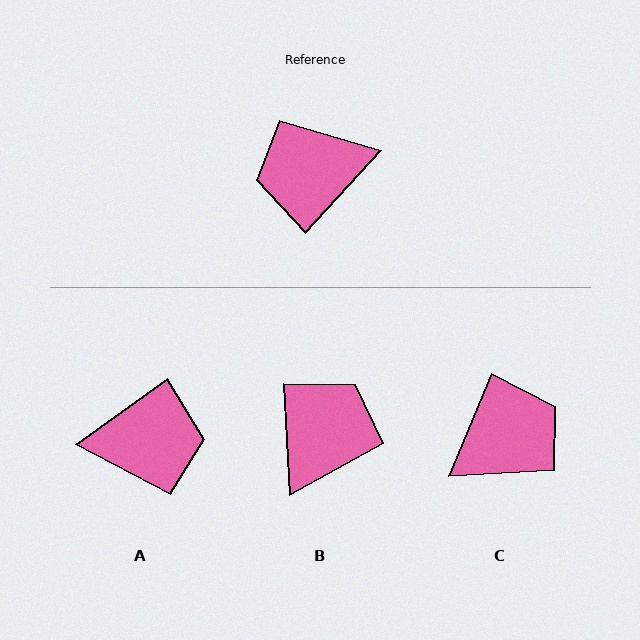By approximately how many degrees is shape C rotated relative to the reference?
Approximately 160 degrees clockwise.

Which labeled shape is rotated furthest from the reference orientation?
A, about 169 degrees away.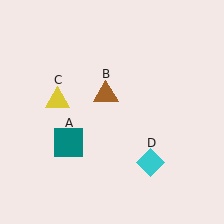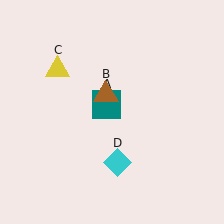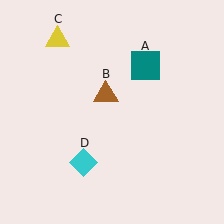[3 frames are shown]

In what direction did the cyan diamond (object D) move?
The cyan diamond (object D) moved left.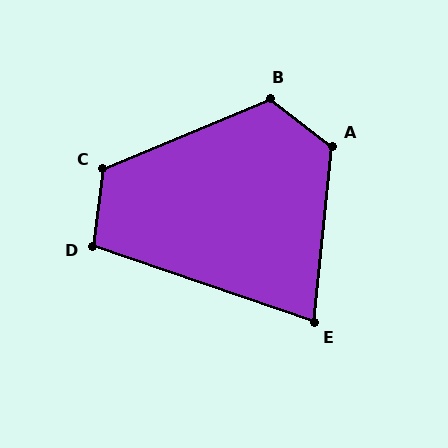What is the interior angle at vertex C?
Approximately 120 degrees (obtuse).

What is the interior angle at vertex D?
Approximately 101 degrees (obtuse).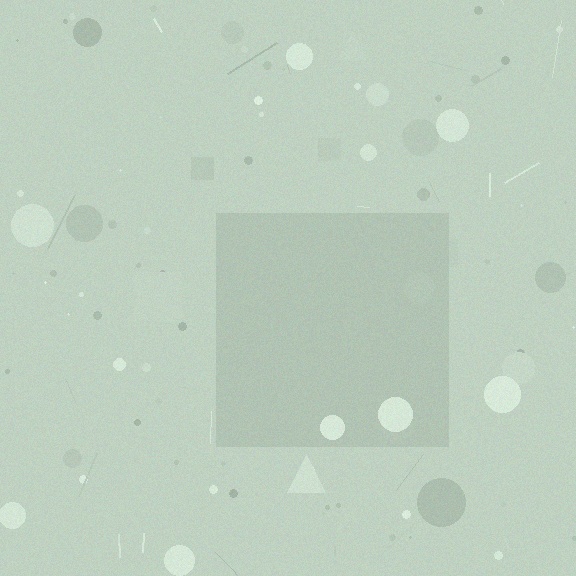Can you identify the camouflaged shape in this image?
The camouflaged shape is a square.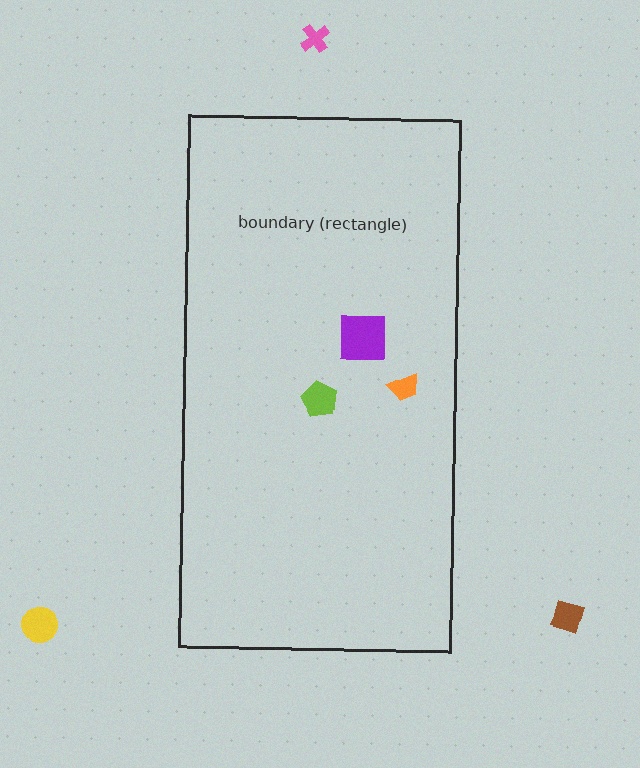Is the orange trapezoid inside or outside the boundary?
Inside.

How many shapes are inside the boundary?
3 inside, 3 outside.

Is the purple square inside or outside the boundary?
Inside.